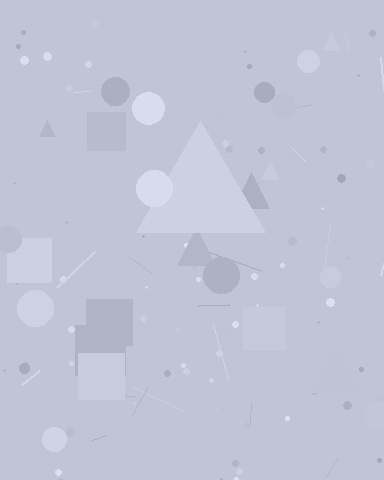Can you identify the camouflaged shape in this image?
The camouflaged shape is a triangle.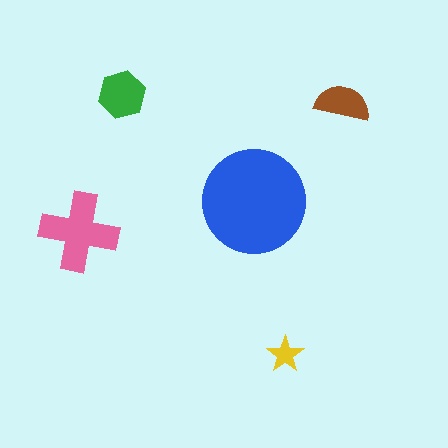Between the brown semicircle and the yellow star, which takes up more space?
The brown semicircle.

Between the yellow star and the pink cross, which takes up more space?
The pink cross.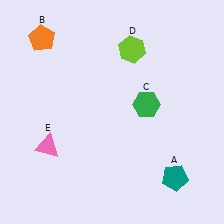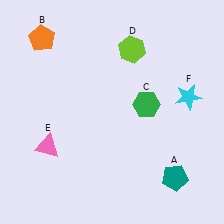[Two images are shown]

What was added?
A cyan star (F) was added in Image 2.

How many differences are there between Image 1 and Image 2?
There is 1 difference between the two images.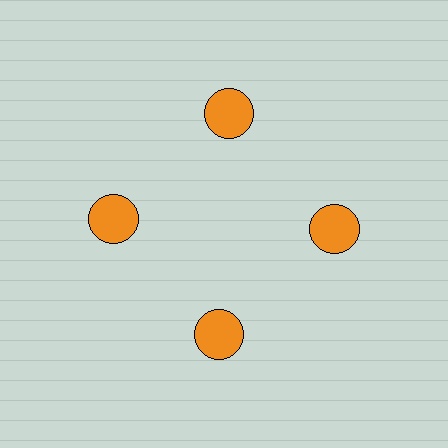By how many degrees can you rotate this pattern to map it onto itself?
The pattern maps onto itself every 90 degrees of rotation.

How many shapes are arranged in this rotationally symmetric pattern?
There are 4 shapes, arranged in 4 groups of 1.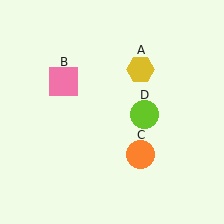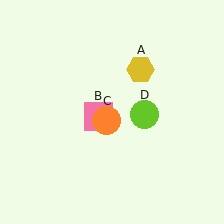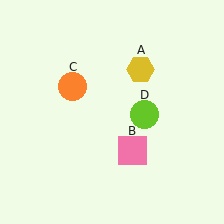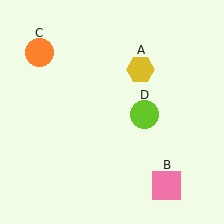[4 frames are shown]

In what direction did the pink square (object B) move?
The pink square (object B) moved down and to the right.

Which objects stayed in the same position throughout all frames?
Yellow hexagon (object A) and lime circle (object D) remained stationary.